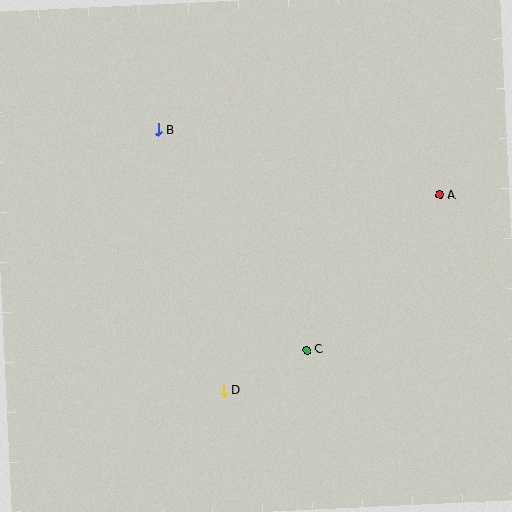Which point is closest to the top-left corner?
Point B is closest to the top-left corner.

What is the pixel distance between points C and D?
The distance between C and D is 93 pixels.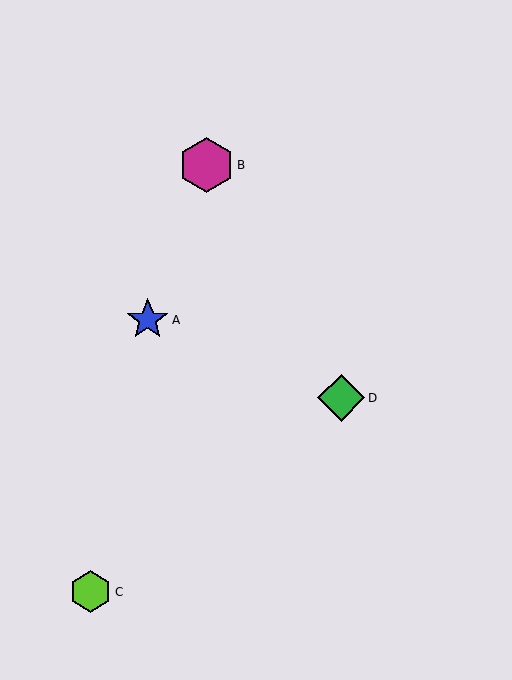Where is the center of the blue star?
The center of the blue star is at (148, 320).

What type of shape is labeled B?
Shape B is a magenta hexagon.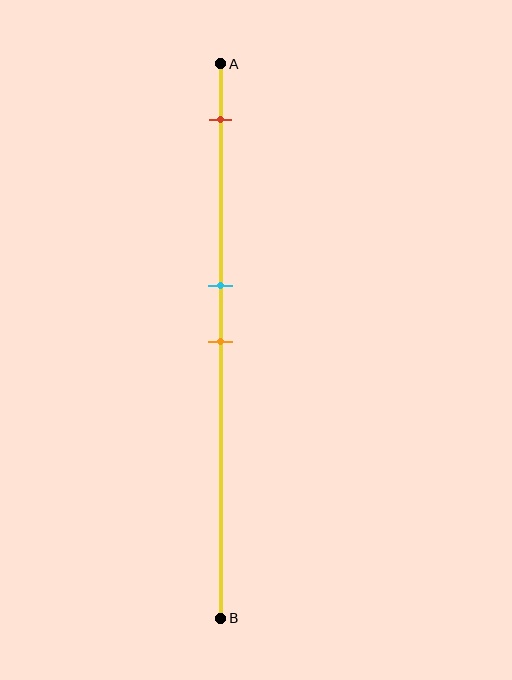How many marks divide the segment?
There are 3 marks dividing the segment.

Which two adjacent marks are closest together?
The cyan and orange marks are the closest adjacent pair.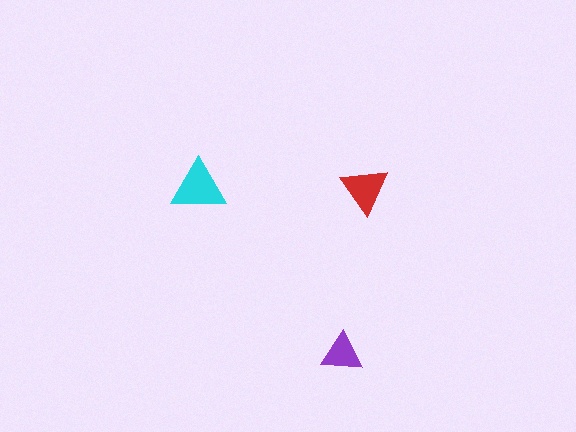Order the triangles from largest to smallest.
the cyan one, the red one, the purple one.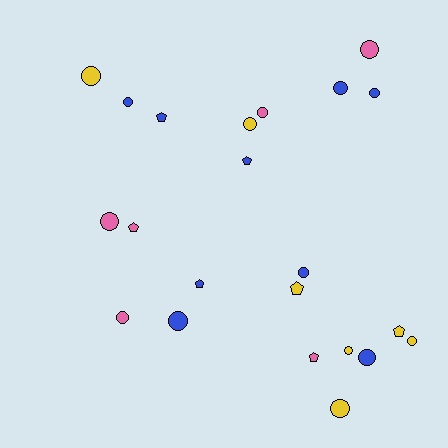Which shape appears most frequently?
Circle, with 15 objects.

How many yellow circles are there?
There are 5 yellow circles.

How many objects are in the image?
There are 22 objects.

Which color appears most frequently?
Blue, with 9 objects.